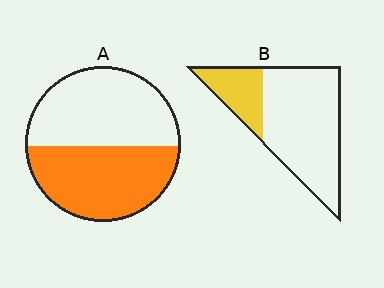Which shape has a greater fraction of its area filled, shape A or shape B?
Shape A.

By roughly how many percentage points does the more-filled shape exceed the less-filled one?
By roughly 25 percentage points (A over B).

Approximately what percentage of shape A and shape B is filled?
A is approximately 50% and B is approximately 25%.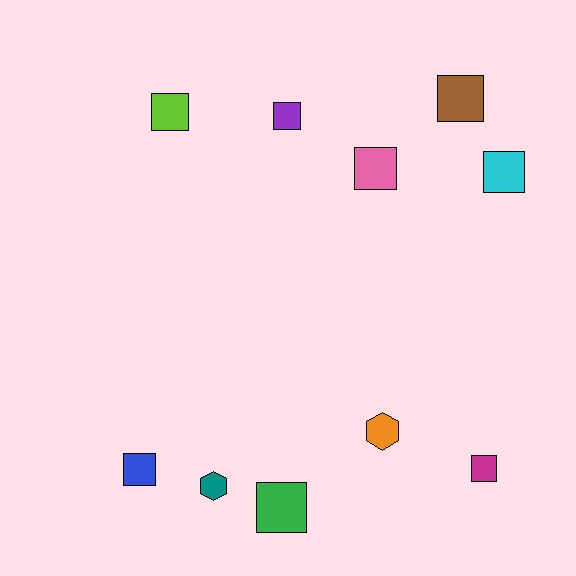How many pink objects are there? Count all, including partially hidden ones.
There is 1 pink object.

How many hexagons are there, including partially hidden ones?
There are 2 hexagons.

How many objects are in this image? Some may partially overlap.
There are 10 objects.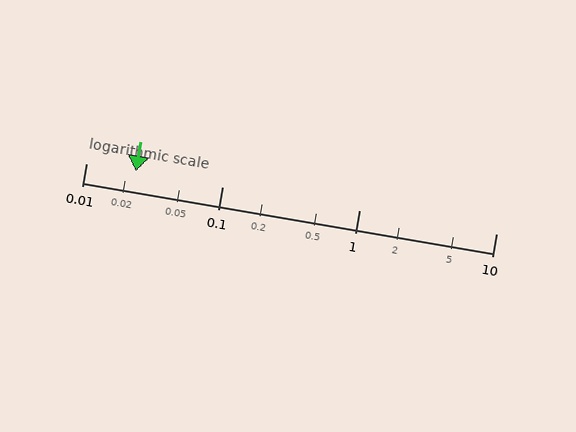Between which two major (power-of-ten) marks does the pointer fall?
The pointer is between 0.01 and 0.1.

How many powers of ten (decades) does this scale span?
The scale spans 3 decades, from 0.01 to 10.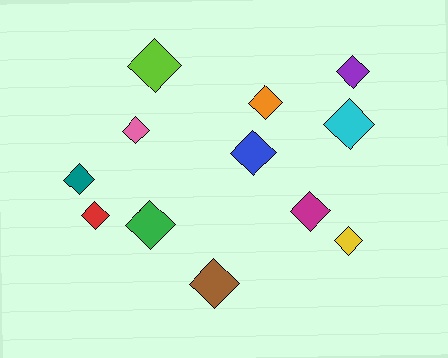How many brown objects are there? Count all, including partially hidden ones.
There is 1 brown object.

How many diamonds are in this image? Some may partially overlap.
There are 12 diamonds.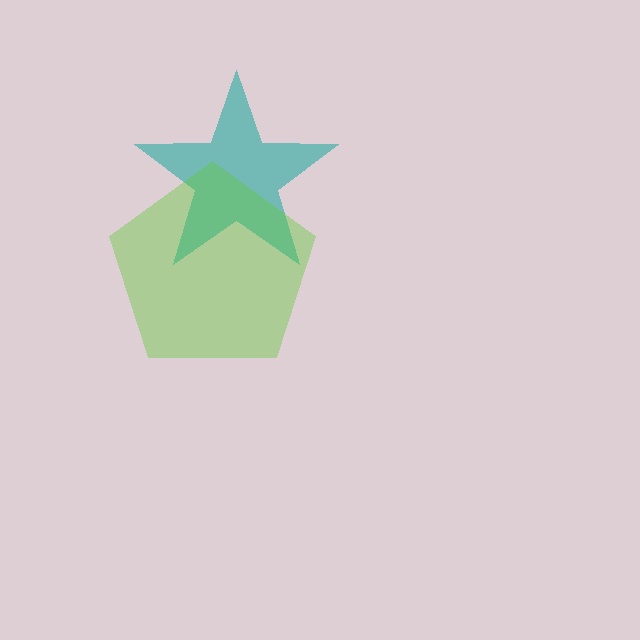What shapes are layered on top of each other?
The layered shapes are: a teal star, a lime pentagon.